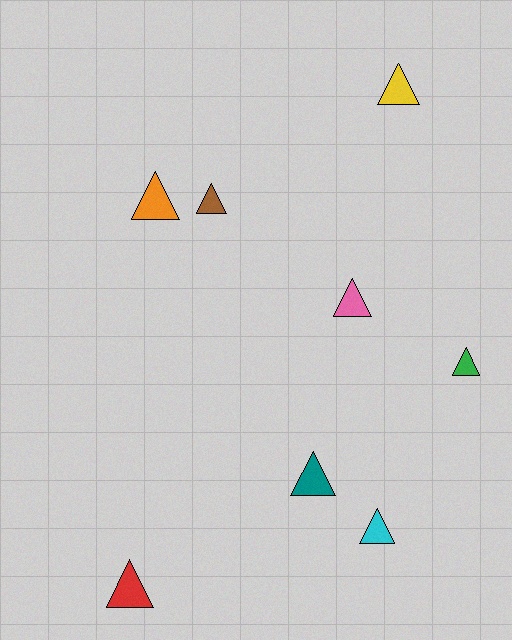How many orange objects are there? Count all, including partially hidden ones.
There is 1 orange object.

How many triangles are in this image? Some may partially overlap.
There are 8 triangles.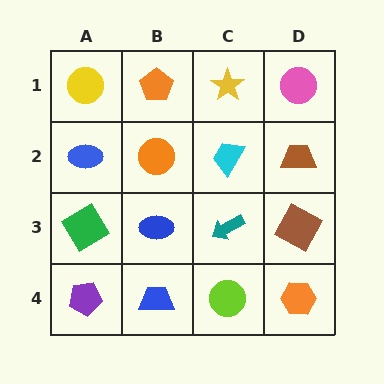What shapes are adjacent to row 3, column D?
A brown trapezoid (row 2, column D), an orange hexagon (row 4, column D), a teal arrow (row 3, column C).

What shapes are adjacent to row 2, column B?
An orange pentagon (row 1, column B), a blue ellipse (row 3, column B), a blue ellipse (row 2, column A), a cyan trapezoid (row 2, column C).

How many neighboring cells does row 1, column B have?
3.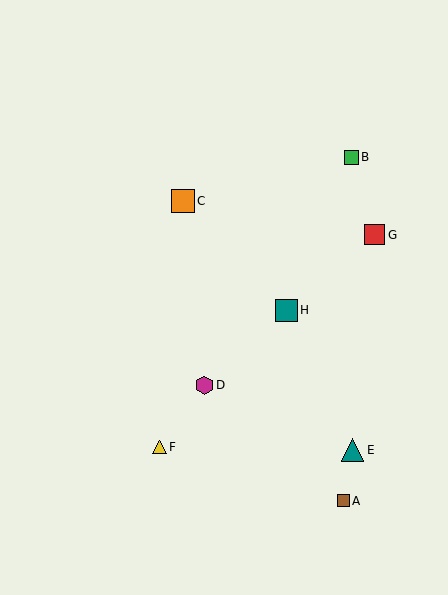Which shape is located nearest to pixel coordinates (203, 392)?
The magenta hexagon (labeled D) at (204, 385) is nearest to that location.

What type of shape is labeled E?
Shape E is a teal triangle.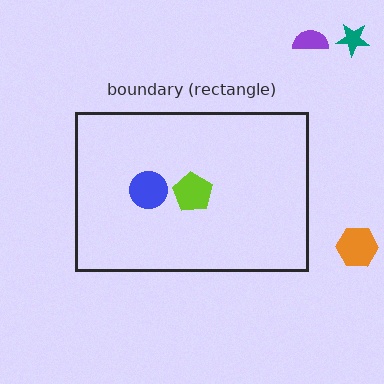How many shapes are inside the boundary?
2 inside, 3 outside.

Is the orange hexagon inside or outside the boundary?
Outside.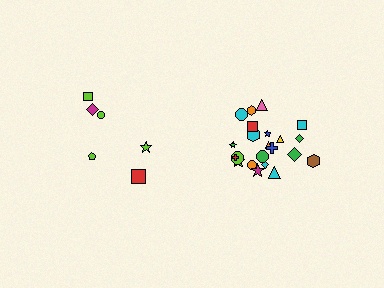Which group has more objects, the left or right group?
The right group.